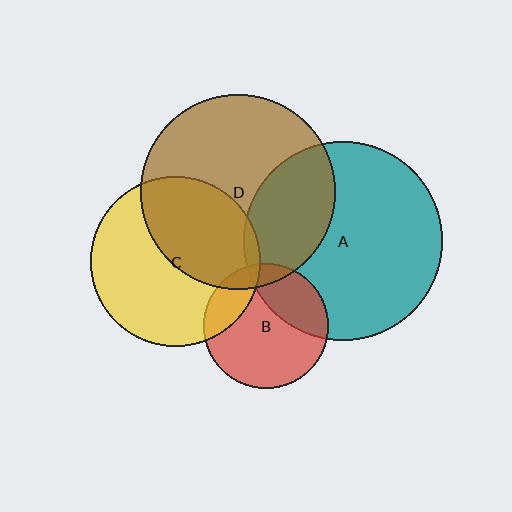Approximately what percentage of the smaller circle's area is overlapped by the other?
Approximately 5%.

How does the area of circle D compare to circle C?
Approximately 1.3 times.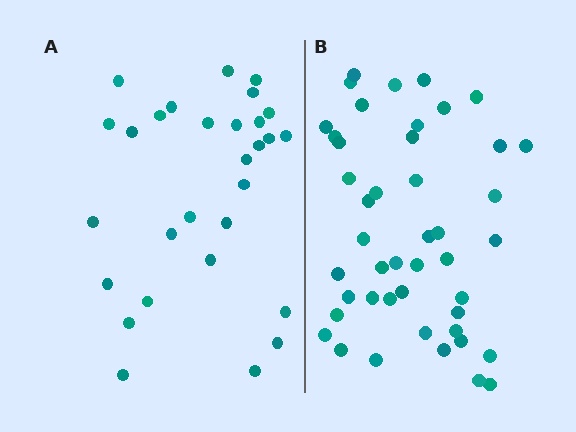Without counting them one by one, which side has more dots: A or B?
Region B (the right region) has more dots.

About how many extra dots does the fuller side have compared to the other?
Region B has approximately 15 more dots than region A.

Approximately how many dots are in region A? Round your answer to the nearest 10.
About 30 dots. (The exact count is 29, which rounds to 30.)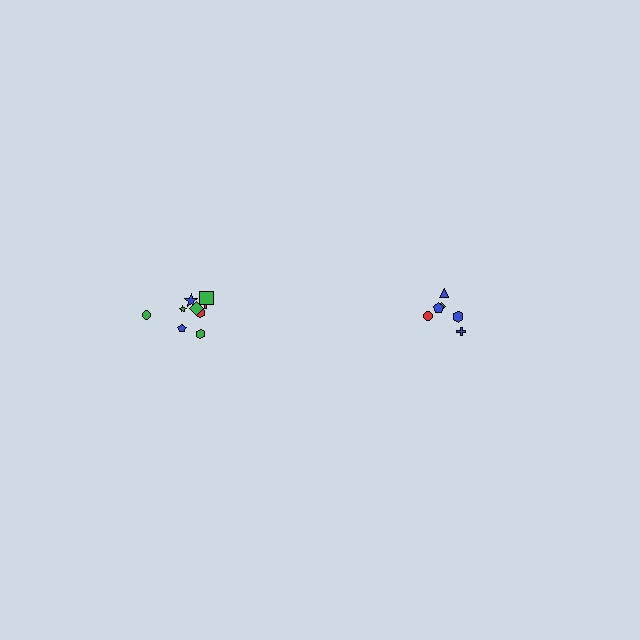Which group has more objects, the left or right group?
The left group.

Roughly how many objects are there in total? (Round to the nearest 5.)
Roughly 15 objects in total.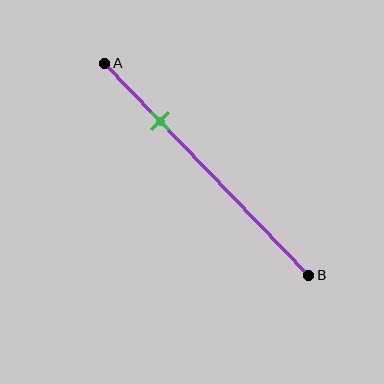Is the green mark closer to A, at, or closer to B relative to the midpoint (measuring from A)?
The green mark is closer to point A than the midpoint of segment AB.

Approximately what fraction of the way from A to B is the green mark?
The green mark is approximately 25% of the way from A to B.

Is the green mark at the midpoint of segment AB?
No, the mark is at about 25% from A, not at the 50% midpoint.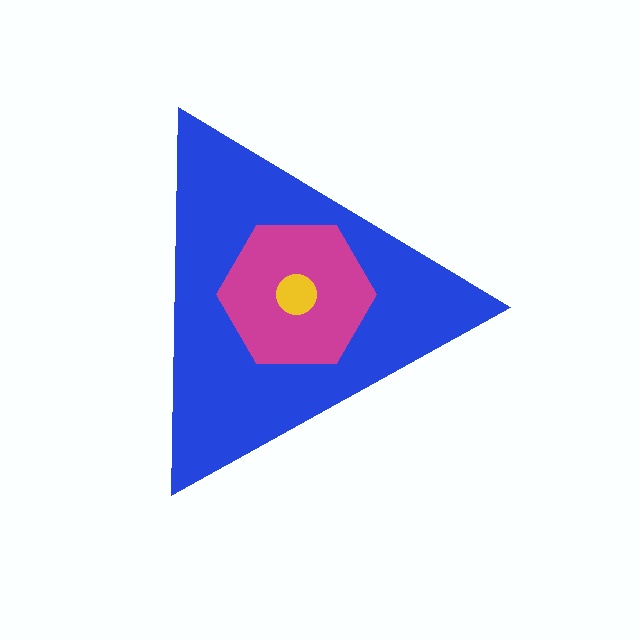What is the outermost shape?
The blue triangle.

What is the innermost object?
The yellow circle.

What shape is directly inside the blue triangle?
The magenta hexagon.